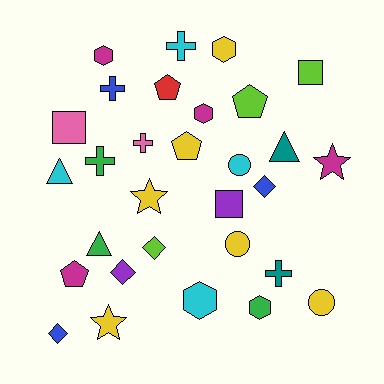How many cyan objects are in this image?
There are 4 cyan objects.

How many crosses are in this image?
There are 5 crosses.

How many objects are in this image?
There are 30 objects.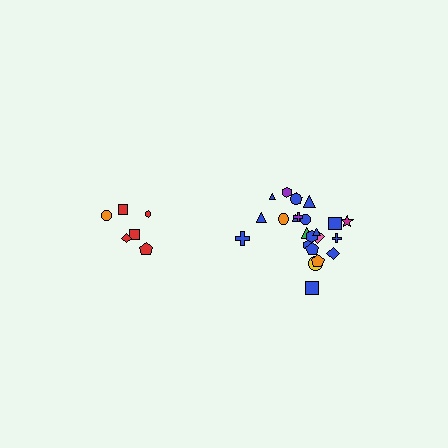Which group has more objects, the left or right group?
The right group.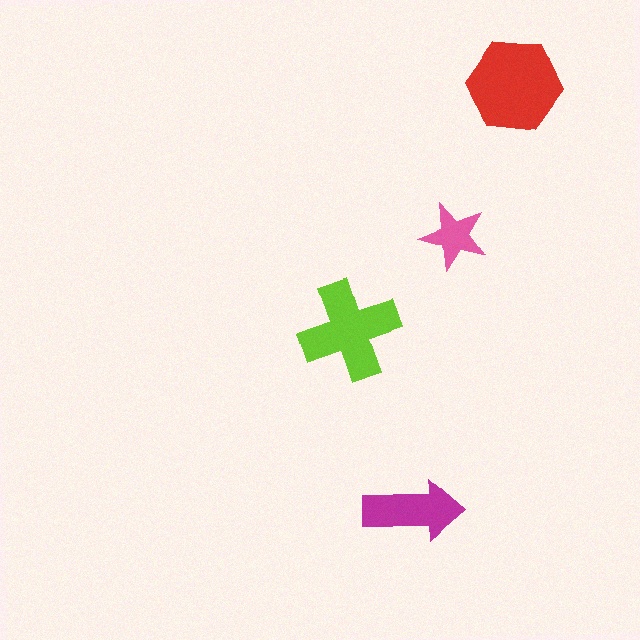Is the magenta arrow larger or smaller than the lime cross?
Smaller.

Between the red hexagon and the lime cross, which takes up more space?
The red hexagon.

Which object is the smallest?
The pink star.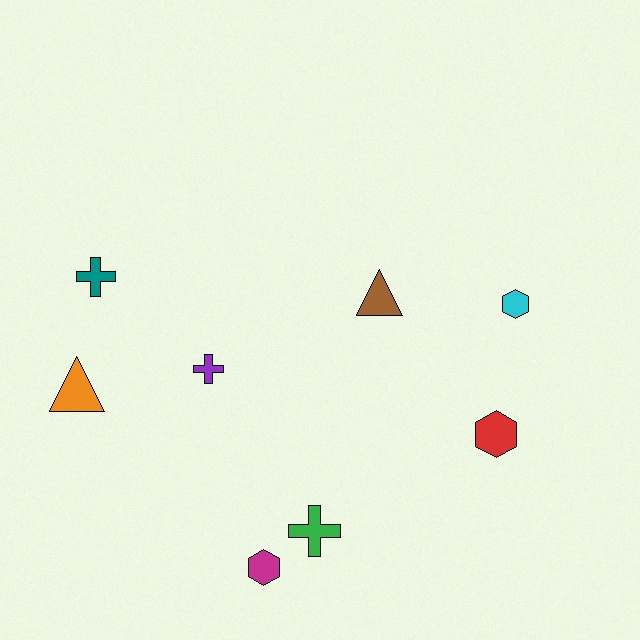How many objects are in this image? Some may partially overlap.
There are 8 objects.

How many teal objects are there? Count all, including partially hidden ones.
There is 1 teal object.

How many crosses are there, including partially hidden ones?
There are 3 crosses.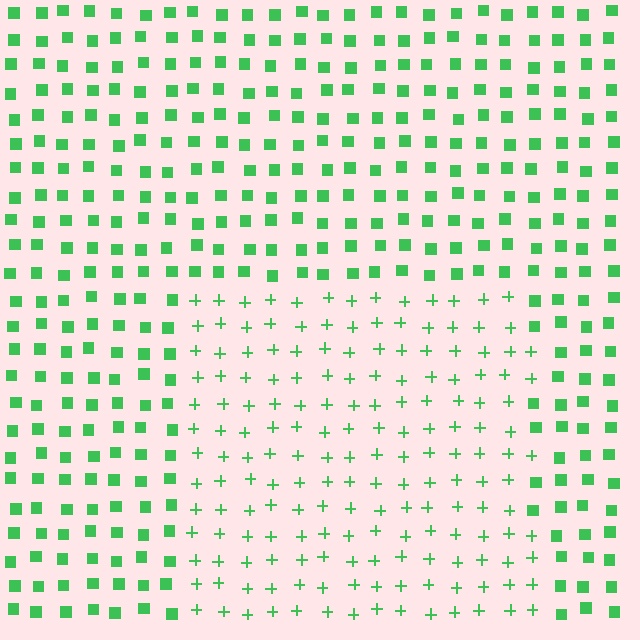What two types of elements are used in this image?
The image uses plus signs inside the rectangle region and squares outside it.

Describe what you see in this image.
The image is filled with small green elements arranged in a uniform grid. A rectangle-shaped region contains plus signs, while the surrounding area contains squares. The boundary is defined purely by the change in element shape.